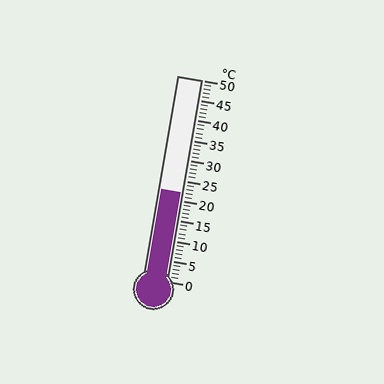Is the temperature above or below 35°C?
The temperature is below 35°C.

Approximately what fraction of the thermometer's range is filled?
The thermometer is filled to approximately 45% of its range.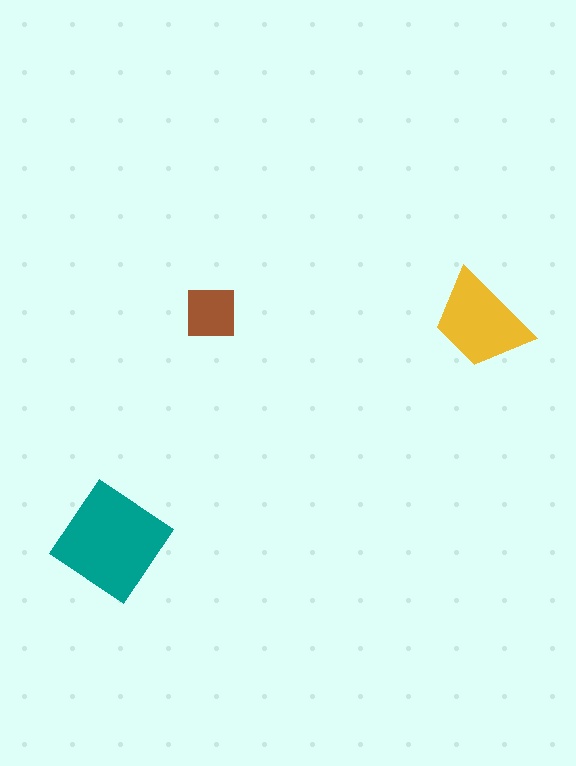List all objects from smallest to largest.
The brown square, the yellow trapezoid, the teal diamond.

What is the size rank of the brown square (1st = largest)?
3rd.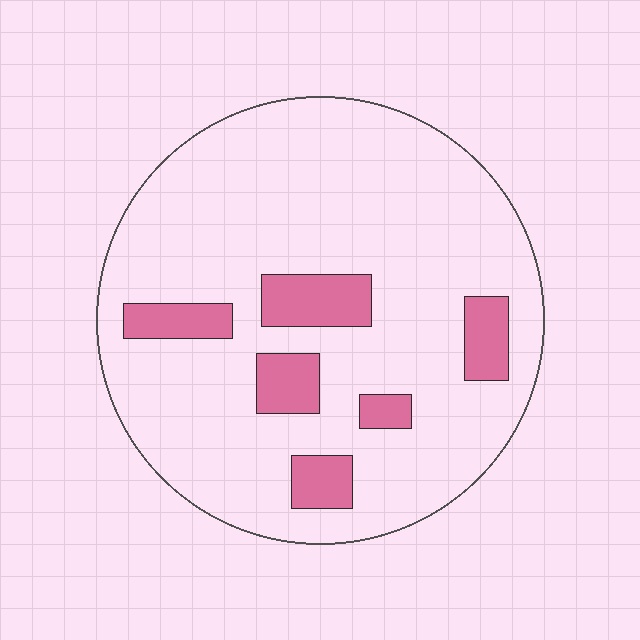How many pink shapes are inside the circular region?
6.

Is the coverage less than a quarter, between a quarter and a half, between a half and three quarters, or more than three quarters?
Less than a quarter.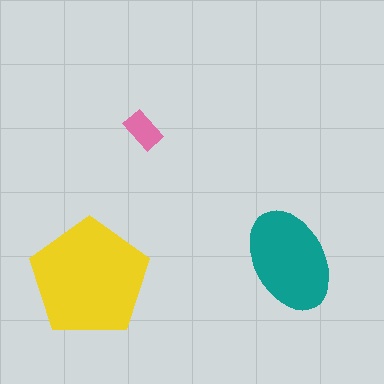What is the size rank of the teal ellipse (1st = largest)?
2nd.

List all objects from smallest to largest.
The pink rectangle, the teal ellipse, the yellow pentagon.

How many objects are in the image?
There are 3 objects in the image.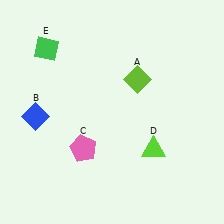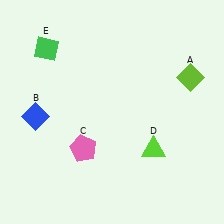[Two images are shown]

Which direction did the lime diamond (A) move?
The lime diamond (A) moved right.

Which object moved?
The lime diamond (A) moved right.